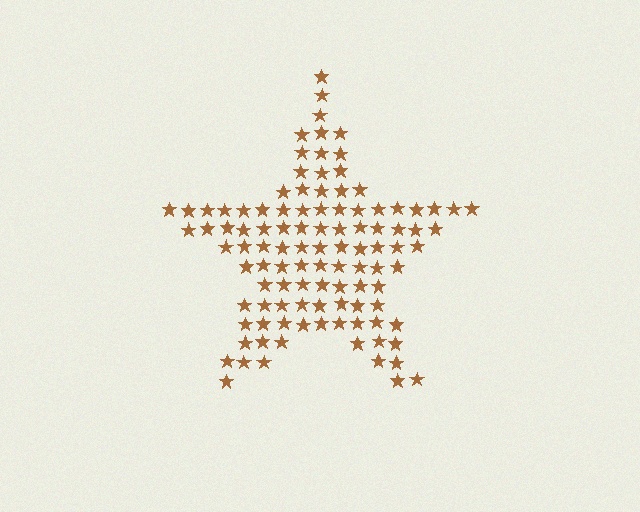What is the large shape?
The large shape is a star.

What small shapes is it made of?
It is made of small stars.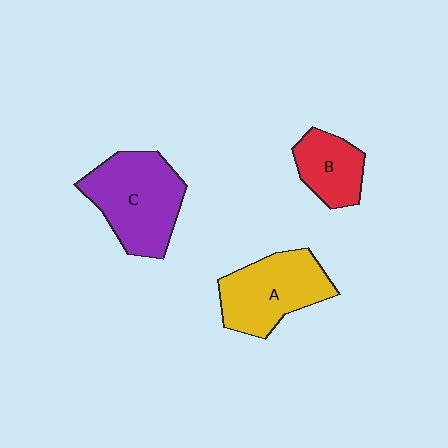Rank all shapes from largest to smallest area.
From largest to smallest: C (purple), A (yellow), B (red).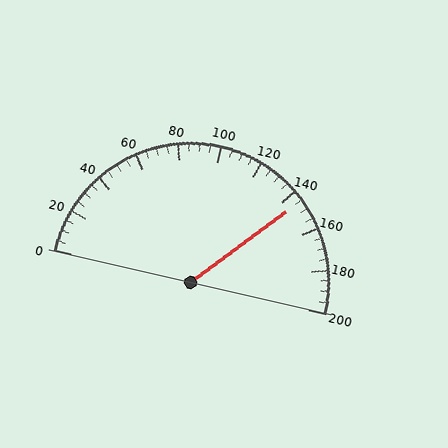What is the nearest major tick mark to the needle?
The nearest major tick mark is 140.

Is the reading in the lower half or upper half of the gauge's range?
The reading is in the upper half of the range (0 to 200).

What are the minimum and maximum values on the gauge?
The gauge ranges from 0 to 200.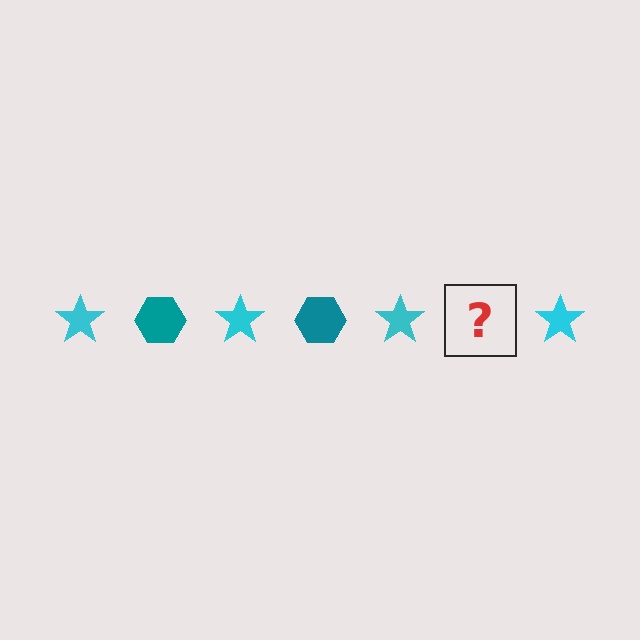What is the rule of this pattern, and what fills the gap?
The rule is that the pattern alternates between cyan star and teal hexagon. The gap should be filled with a teal hexagon.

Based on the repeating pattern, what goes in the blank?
The blank should be a teal hexagon.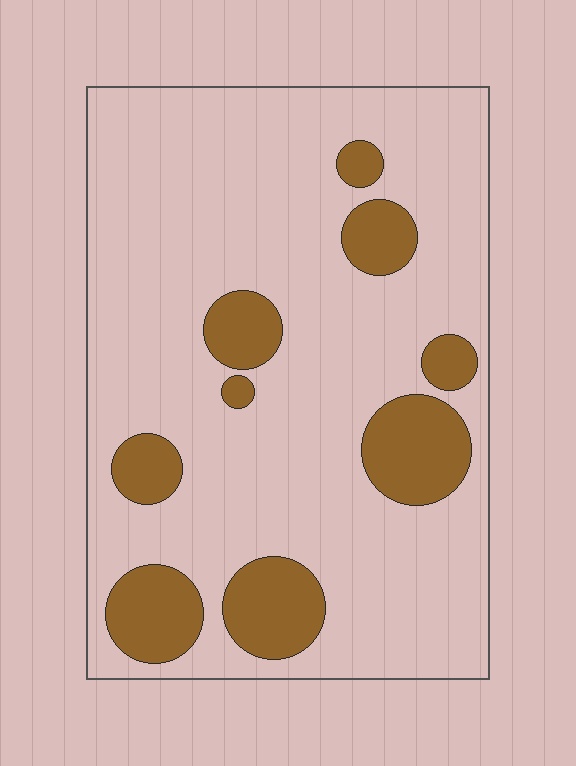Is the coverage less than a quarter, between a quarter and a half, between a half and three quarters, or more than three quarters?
Less than a quarter.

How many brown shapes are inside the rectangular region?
9.